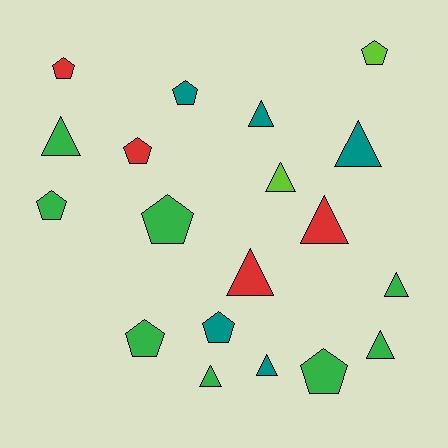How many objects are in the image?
There are 19 objects.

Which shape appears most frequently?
Triangle, with 10 objects.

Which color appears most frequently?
Green, with 8 objects.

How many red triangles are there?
There are 2 red triangles.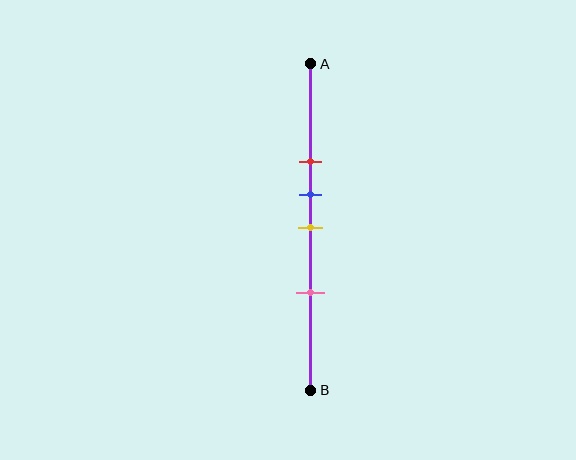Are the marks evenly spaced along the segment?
No, the marks are not evenly spaced.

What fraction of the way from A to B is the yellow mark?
The yellow mark is approximately 50% (0.5) of the way from A to B.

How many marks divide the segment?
There are 4 marks dividing the segment.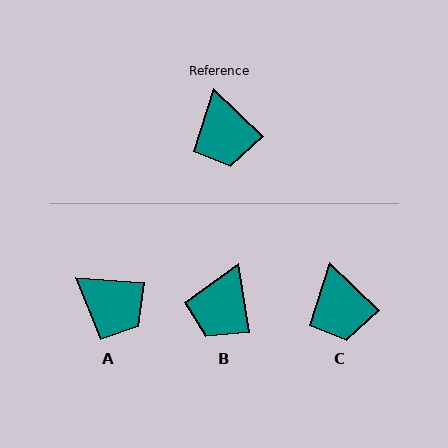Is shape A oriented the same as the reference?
No, it is off by about 41 degrees.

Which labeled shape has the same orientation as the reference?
C.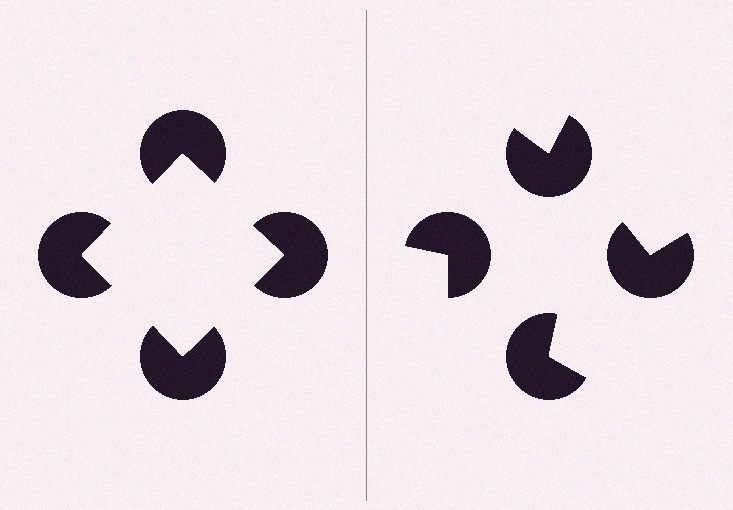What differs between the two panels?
The pac-man discs are positioned identically on both sides; only the wedge orientations differ. On the left they align to a square; on the right they are misaligned.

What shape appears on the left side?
An illusory square.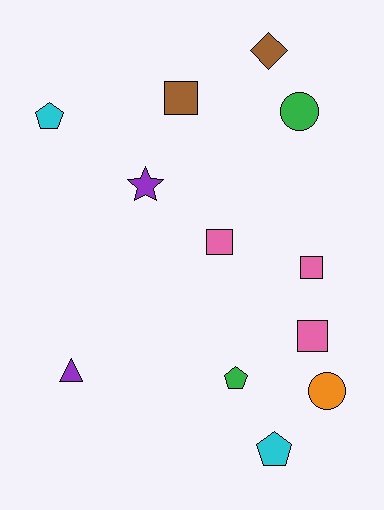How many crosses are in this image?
There are no crosses.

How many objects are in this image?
There are 12 objects.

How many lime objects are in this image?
There are no lime objects.